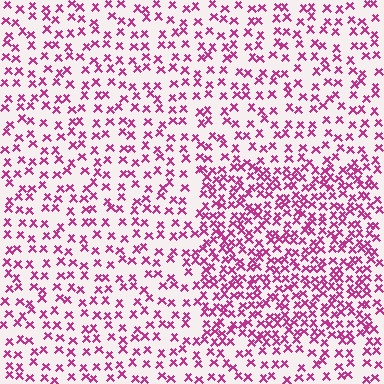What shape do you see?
I see a rectangle.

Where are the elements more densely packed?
The elements are more densely packed inside the rectangle boundary.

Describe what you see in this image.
The image contains small magenta elements arranged at two different densities. A rectangle-shaped region is visible where the elements are more densely packed than the surrounding area.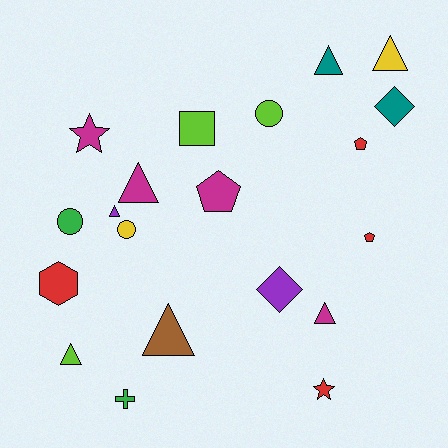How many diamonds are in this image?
There are 2 diamonds.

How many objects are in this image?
There are 20 objects.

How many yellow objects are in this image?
There are 2 yellow objects.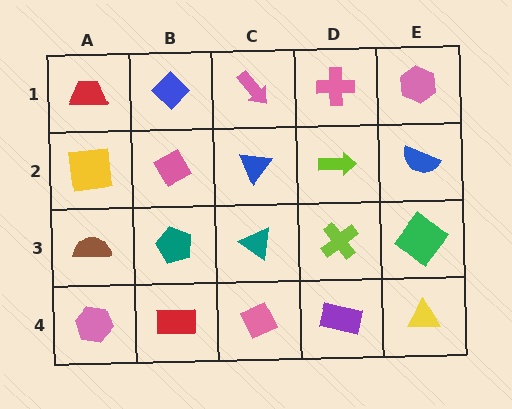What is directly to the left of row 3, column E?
A lime cross.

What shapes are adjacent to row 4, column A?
A brown semicircle (row 3, column A), a red rectangle (row 4, column B).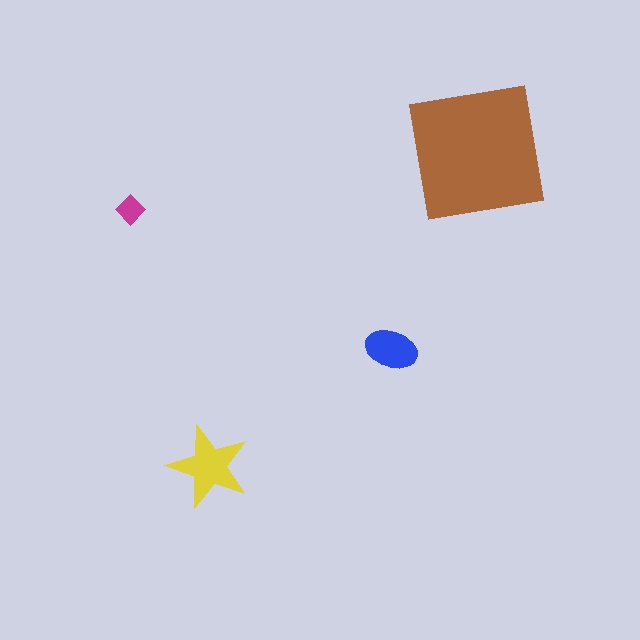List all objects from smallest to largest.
The magenta diamond, the blue ellipse, the yellow star, the brown square.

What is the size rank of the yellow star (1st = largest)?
2nd.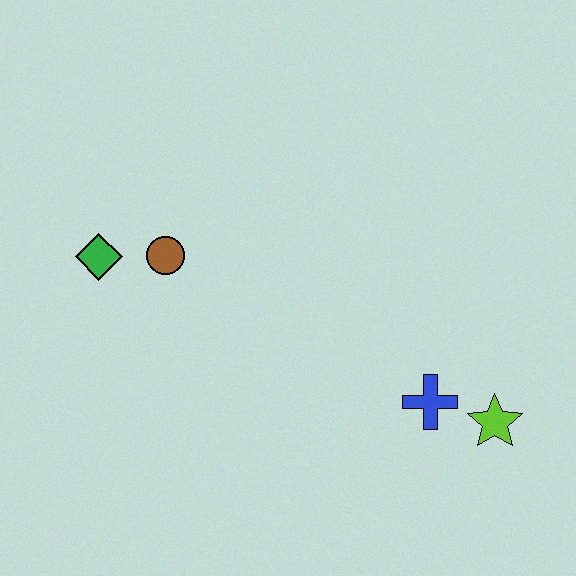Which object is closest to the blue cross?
The lime star is closest to the blue cross.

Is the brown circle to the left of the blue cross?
Yes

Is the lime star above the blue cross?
No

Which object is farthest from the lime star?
The green diamond is farthest from the lime star.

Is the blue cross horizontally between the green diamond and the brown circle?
No